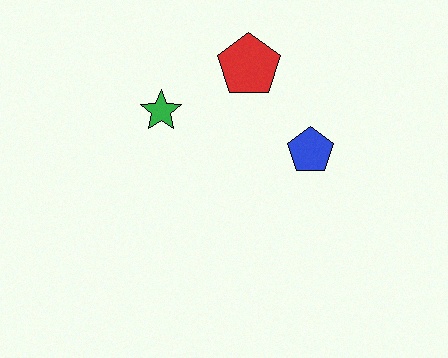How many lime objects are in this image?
There are no lime objects.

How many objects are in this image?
There are 3 objects.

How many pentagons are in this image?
There are 2 pentagons.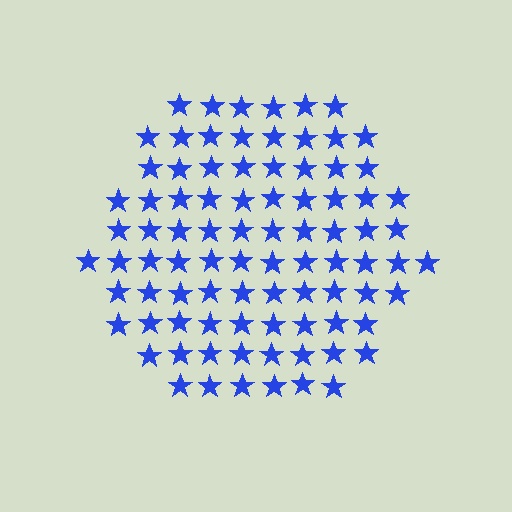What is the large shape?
The large shape is a hexagon.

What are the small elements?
The small elements are stars.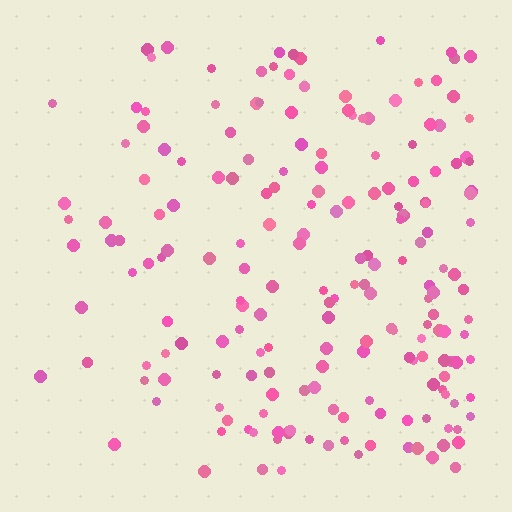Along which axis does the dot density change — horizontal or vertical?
Horizontal.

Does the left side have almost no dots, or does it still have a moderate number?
Still a moderate number, just noticeably fewer than the right.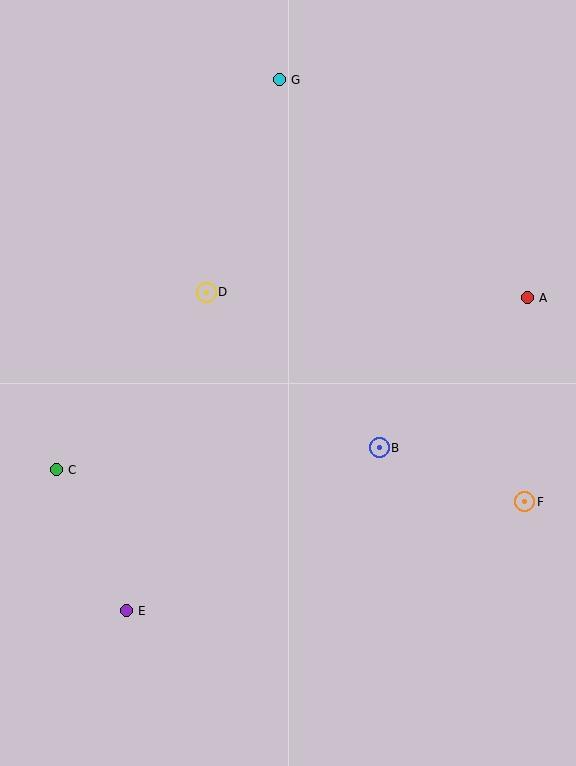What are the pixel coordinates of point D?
Point D is at (206, 292).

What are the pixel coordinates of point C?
Point C is at (56, 470).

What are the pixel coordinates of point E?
Point E is at (126, 611).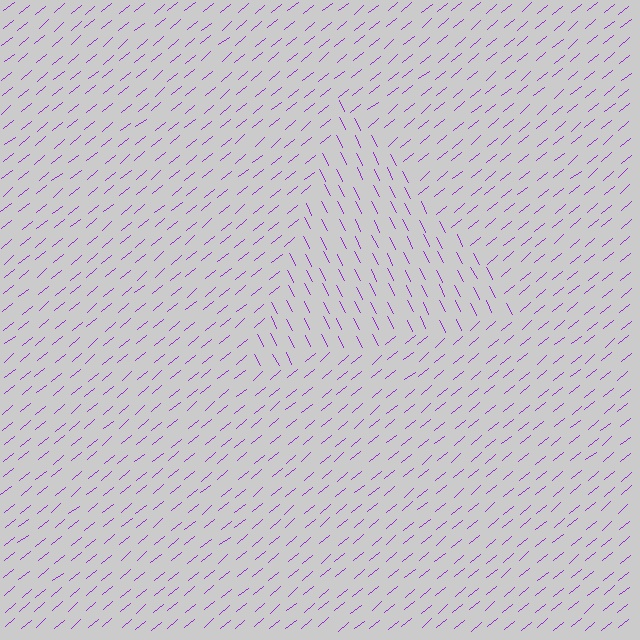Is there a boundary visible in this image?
Yes, there is a texture boundary formed by a change in line orientation.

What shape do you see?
I see a triangle.